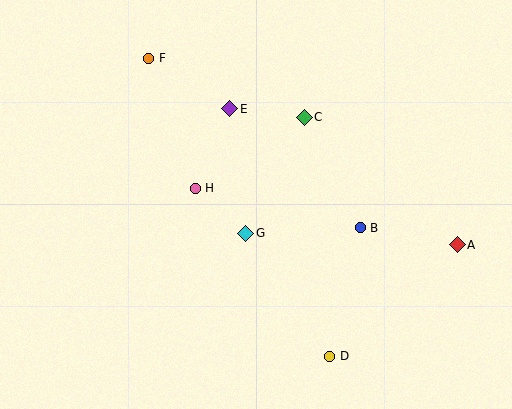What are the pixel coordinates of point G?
Point G is at (246, 233).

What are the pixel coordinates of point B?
Point B is at (360, 228).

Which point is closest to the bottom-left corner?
Point H is closest to the bottom-left corner.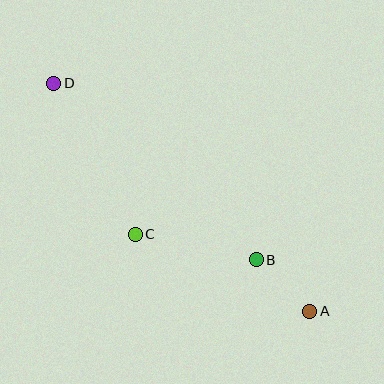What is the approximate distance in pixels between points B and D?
The distance between B and D is approximately 269 pixels.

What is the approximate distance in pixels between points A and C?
The distance between A and C is approximately 191 pixels.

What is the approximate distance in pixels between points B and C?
The distance between B and C is approximately 123 pixels.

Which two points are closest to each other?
Points A and B are closest to each other.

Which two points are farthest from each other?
Points A and D are farthest from each other.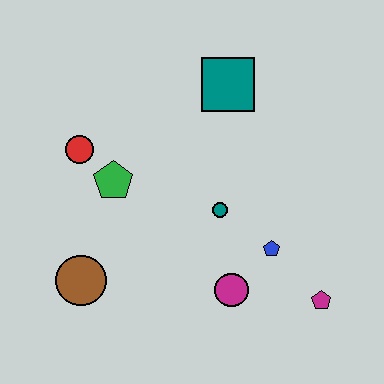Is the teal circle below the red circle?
Yes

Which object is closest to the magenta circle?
The blue pentagon is closest to the magenta circle.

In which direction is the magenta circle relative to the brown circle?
The magenta circle is to the right of the brown circle.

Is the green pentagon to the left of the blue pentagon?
Yes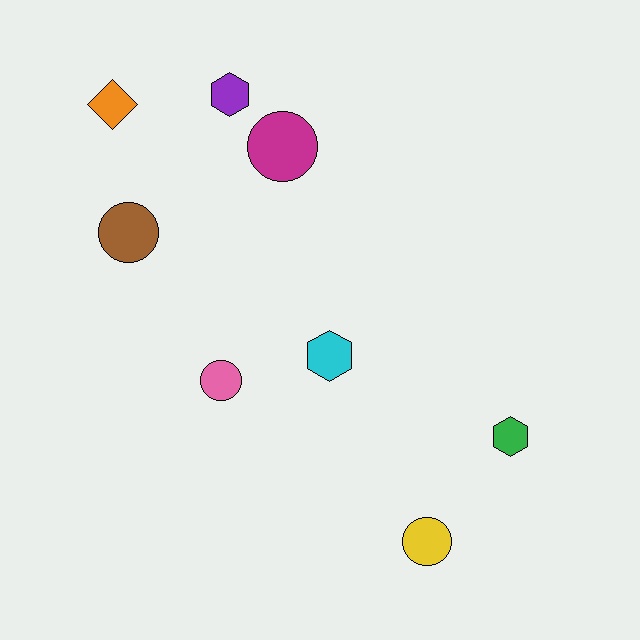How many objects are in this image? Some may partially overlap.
There are 8 objects.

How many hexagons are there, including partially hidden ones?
There are 3 hexagons.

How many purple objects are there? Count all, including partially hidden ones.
There is 1 purple object.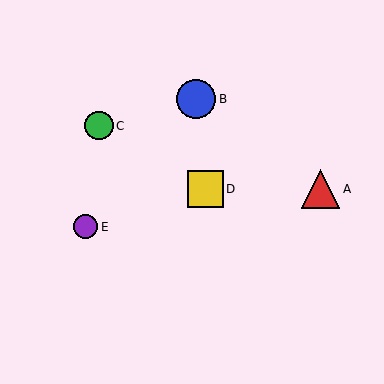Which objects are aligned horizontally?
Objects A, D are aligned horizontally.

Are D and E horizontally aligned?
No, D is at y≈189 and E is at y≈227.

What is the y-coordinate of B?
Object B is at y≈99.